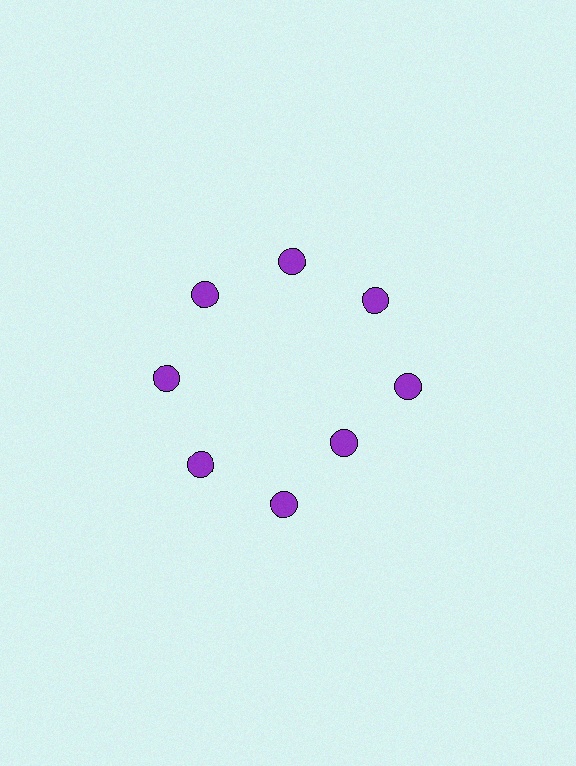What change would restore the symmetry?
The symmetry would be restored by moving it outward, back onto the ring so that all 8 circles sit at equal angles and equal distance from the center.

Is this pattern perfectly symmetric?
No. The 8 purple circles are arranged in a ring, but one element near the 4 o'clock position is pulled inward toward the center, breaking the 8-fold rotational symmetry.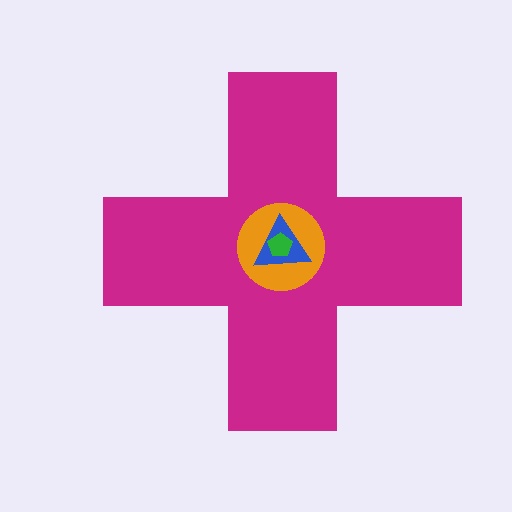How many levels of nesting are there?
4.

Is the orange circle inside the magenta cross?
Yes.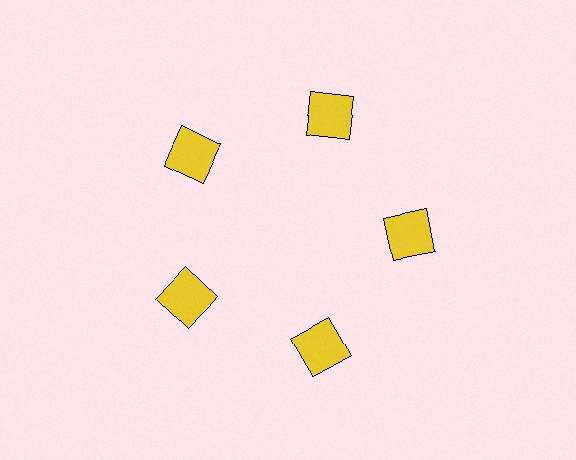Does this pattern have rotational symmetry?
Yes, this pattern has 5-fold rotational symmetry. It looks the same after rotating 72 degrees around the center.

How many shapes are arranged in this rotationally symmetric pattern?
There are 5 shapes, arranged in 5 groups of 1.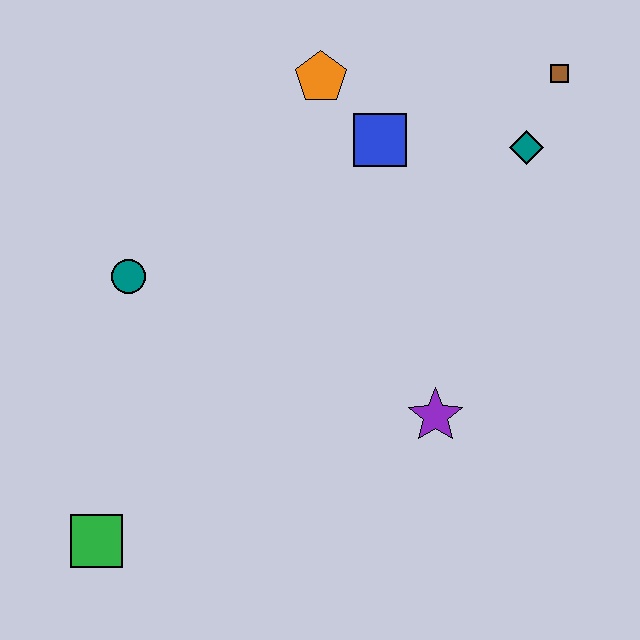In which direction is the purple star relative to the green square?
The purple star is to the right of the green square.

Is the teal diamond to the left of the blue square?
No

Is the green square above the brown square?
No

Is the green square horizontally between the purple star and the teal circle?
No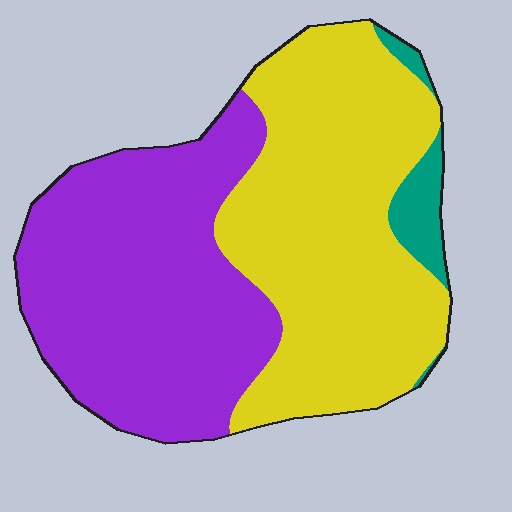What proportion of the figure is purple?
Purple takes up between a third and a half of the figure.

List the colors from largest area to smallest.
From largest to smallest: yellow, purple, teal.